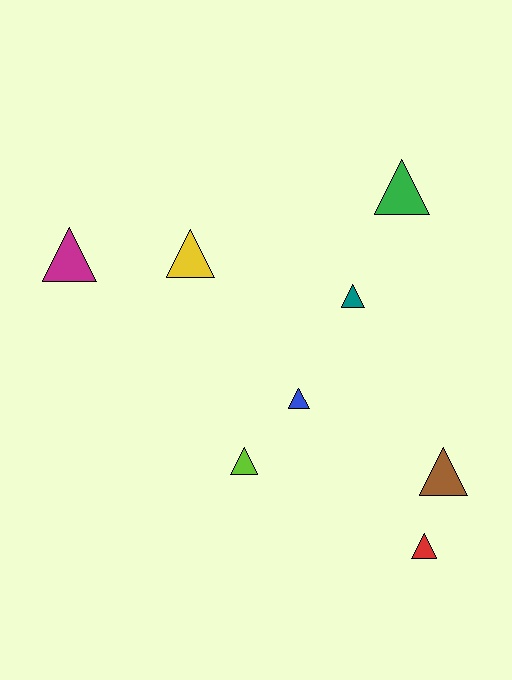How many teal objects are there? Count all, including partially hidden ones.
There is 1 teal object.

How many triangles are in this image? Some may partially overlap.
There are 8 triangles.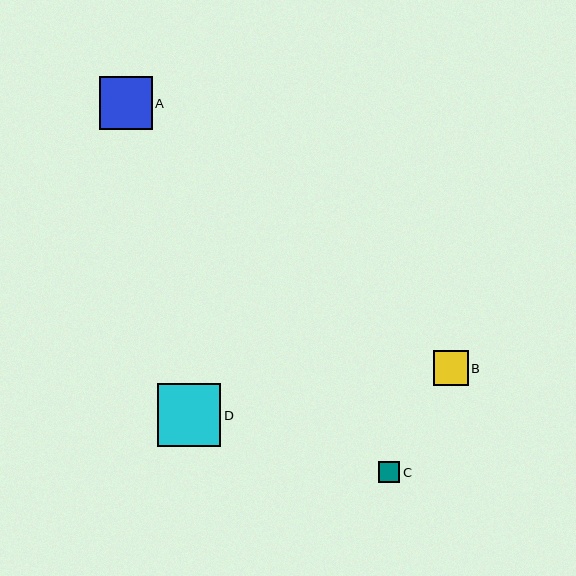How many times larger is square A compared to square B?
Square A is approximately 1.5 times the size of square B.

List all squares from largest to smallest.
From largest to smallest: D, A, B, C.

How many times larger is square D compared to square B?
Square D is approximately 1.8 times the size of square B.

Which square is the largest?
Square D is the largest with a size of approximately 64 pixels.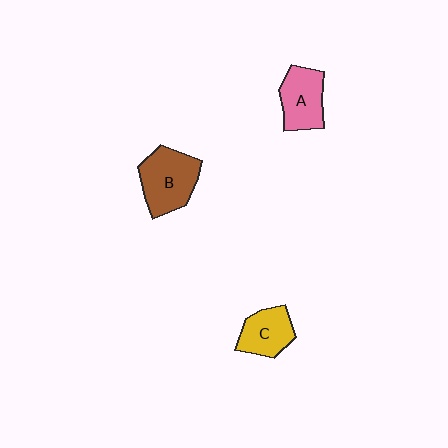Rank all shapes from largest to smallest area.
From largest to smallest: B (brown), A (pink), C (yellow).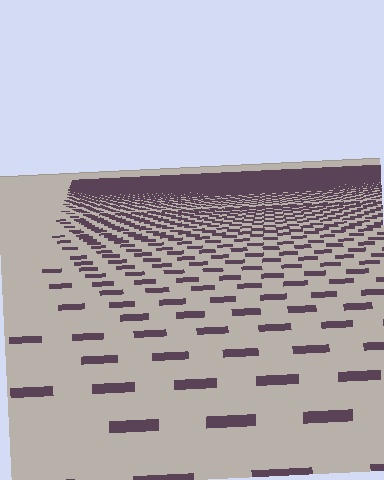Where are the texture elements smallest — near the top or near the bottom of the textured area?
Near the top.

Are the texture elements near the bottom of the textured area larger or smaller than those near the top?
Larger. Near the bottom, elements are closer to the viewer and appear at a bigger on-screen size.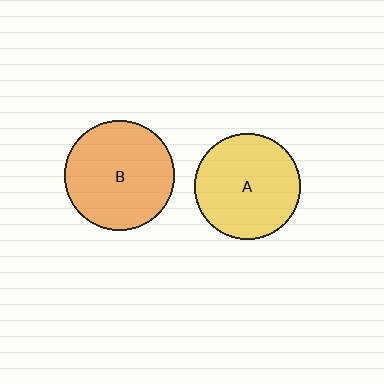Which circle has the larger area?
Circle B (orange).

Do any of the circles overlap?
No, none of the circles overlap.